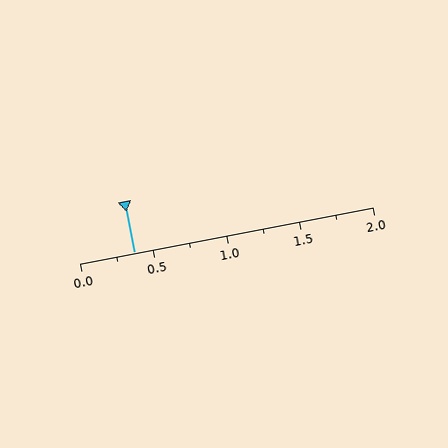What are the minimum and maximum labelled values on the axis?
The axis runs from 0.0 to 2.0.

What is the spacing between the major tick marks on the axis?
The major ticks are spaced 0.5 apart.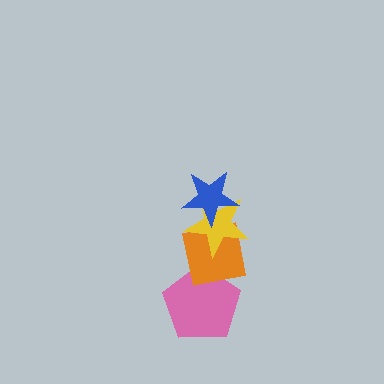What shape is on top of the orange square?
The yellow star is on top of the orange square.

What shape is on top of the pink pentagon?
The orange square is on top of the pink pentagon.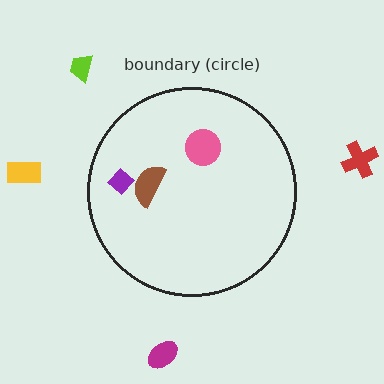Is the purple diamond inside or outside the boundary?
Inside.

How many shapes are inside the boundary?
3 inside, 4 outside.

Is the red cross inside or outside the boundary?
Outside.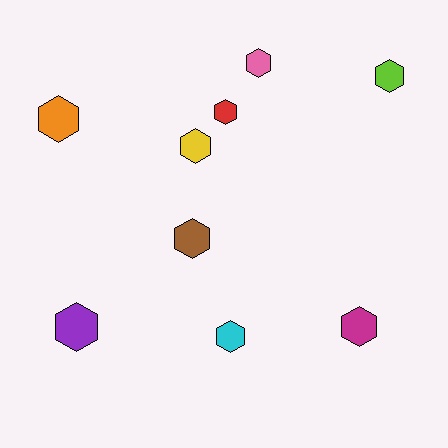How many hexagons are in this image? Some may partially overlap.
There are 9 hexagons.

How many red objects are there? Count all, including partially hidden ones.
There is 1 red object.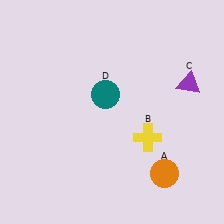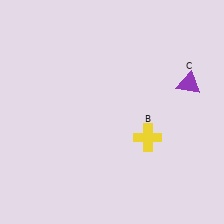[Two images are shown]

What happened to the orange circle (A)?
The orange circle (A) was removed in Image 2. It was in the bottom-right area of Image 1.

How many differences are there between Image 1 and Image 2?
There are 2 differences between the two images.